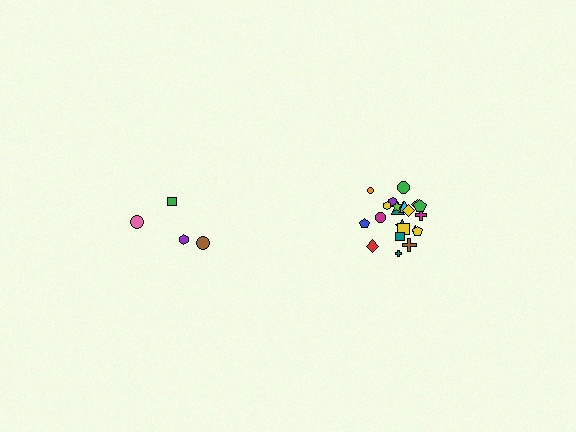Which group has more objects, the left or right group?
The right group.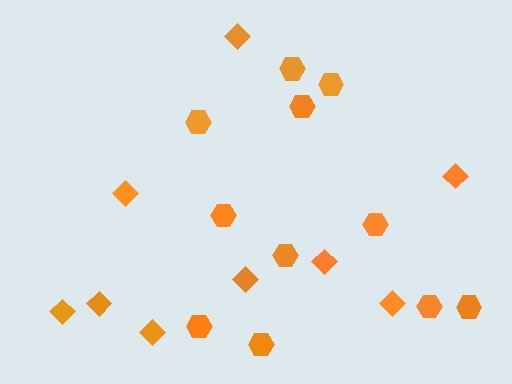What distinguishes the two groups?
There are 2 groups: one group of diamonds (9) and one group of hexagons (11).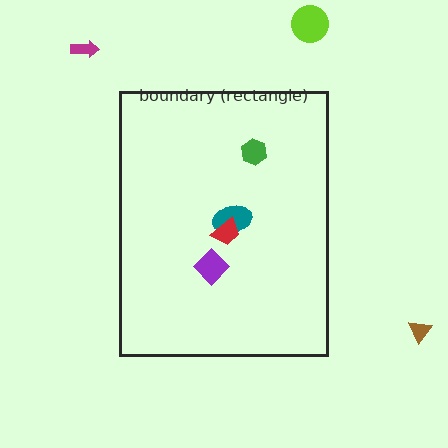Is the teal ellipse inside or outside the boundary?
Inside.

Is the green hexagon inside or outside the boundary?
Inside.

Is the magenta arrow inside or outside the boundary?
Outside.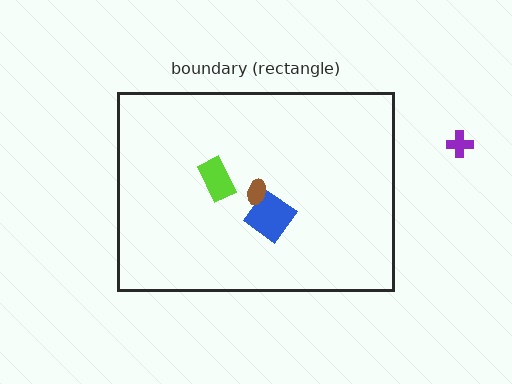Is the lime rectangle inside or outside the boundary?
Inside.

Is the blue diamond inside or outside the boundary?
Inside.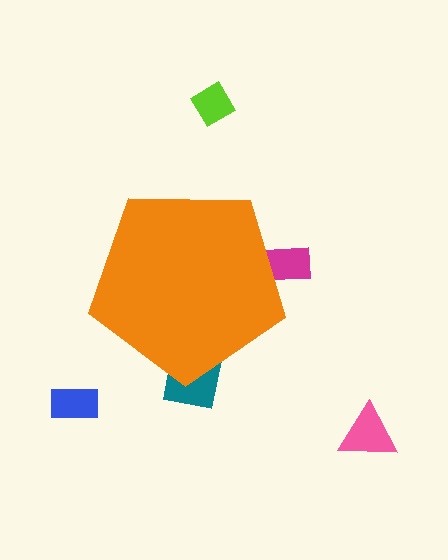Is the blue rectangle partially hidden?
No, the blue rectangle is fully visible.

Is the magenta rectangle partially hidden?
Yes, the magenta rectangle is partially hidden behind the orange pentagon.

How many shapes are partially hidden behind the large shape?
2 shapes are partially hidden.